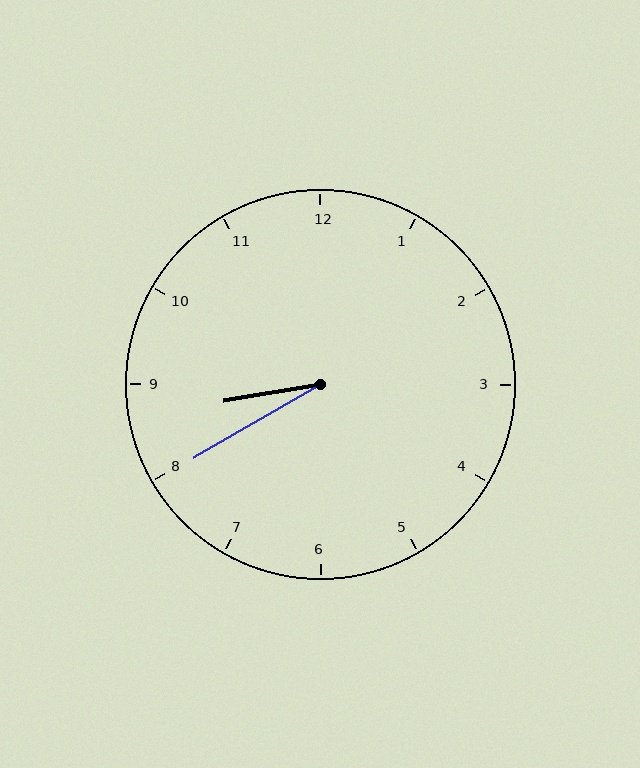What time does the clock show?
8:40.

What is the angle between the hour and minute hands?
Approximately 20 degrees.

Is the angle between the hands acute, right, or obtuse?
It is acute.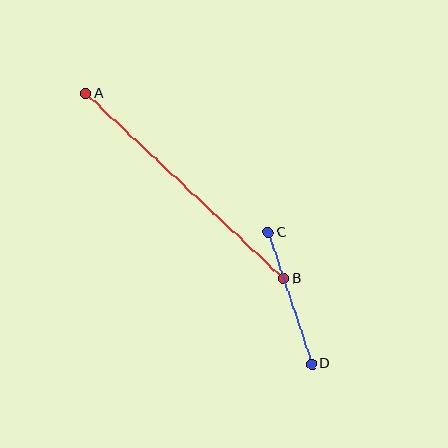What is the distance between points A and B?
The distance is approximately 271 pixels.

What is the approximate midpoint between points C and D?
The midpoint is at approximately (290, 298) pixels.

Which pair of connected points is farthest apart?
Points A and B are farthest apart.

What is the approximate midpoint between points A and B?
The midpoint is at approximately (185, 186) pixels.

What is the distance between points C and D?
The distance is approximately 138 pixels.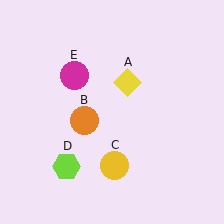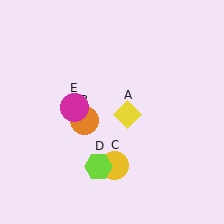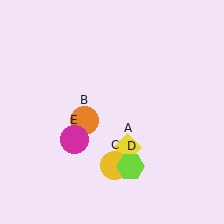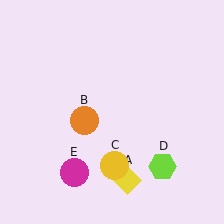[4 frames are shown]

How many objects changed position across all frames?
3 objects changed position: yellow diamond (object A), lime hexagon (object D), magenta circle (object E).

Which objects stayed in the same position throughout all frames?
Orange circle (object B) and yellow circle (object C) remained stationary.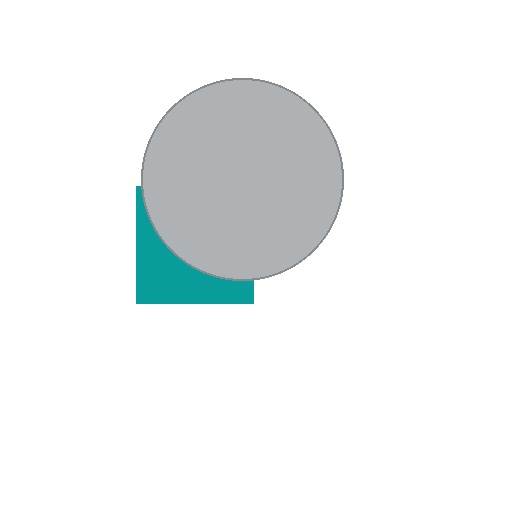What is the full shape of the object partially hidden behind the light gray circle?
The partially hidden object is a teal square.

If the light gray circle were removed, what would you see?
You would see the complete teal square.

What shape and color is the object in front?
The object in front is a light gray circle.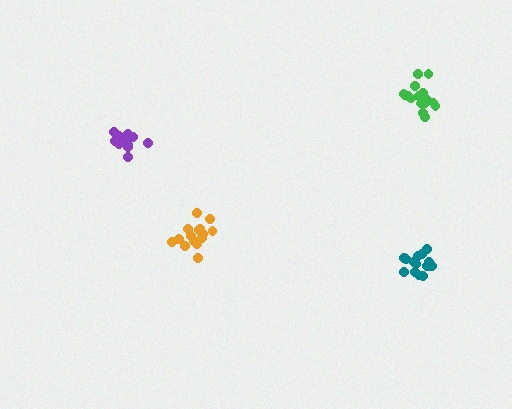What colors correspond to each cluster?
The clusters are colored: teal, orange, green, purple.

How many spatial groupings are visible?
There are 4 spatial groupings.